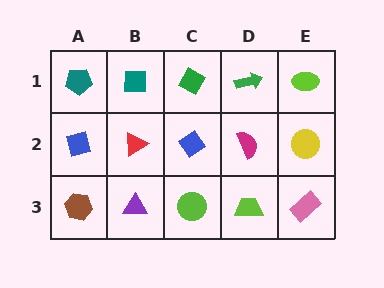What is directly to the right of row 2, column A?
A red triangle.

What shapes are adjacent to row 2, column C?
A green diamond (row 1, column C), a lime circle (row 3, column C), a red triangle (row 2, column B), a magenta semicircle (row 2, column D).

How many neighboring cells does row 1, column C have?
3.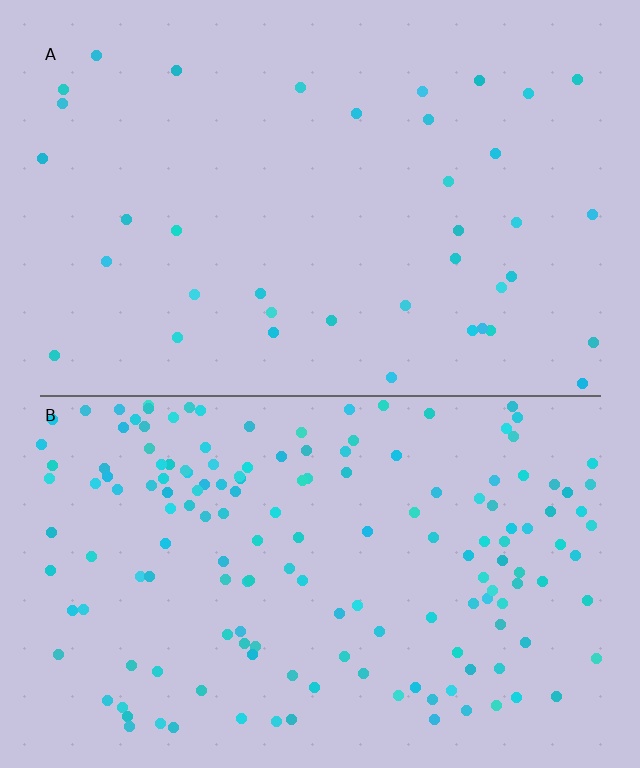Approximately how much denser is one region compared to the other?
Approximately 4.2× — region B over region A.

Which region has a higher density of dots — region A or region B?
B (the bottom).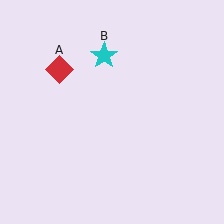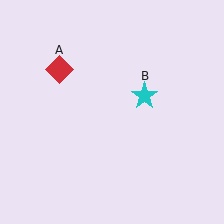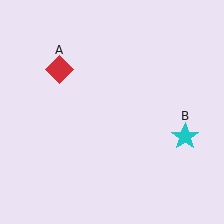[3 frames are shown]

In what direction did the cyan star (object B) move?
The cyan star (object B) moved down and to the right.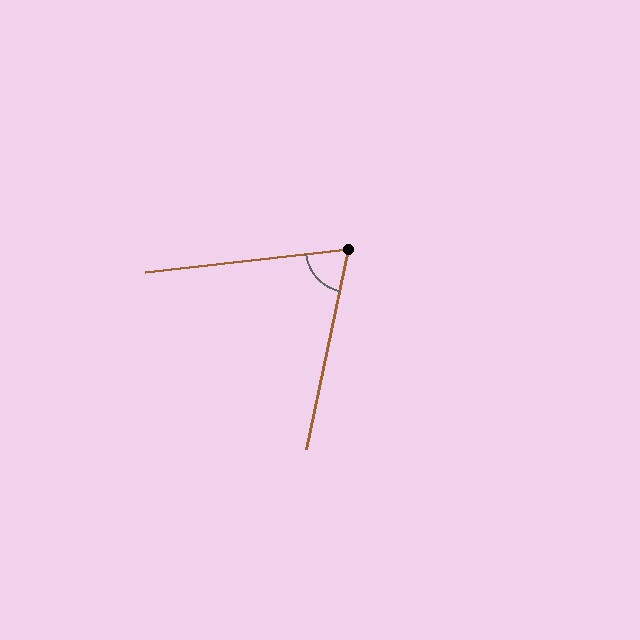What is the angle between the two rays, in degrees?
Approximately 72 degrees.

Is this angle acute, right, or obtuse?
It is acute.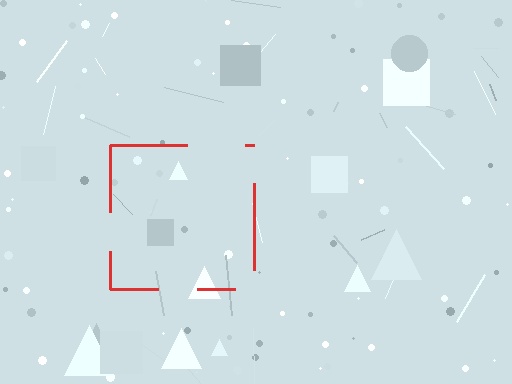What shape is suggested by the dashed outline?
The dashed outline suggests a square.